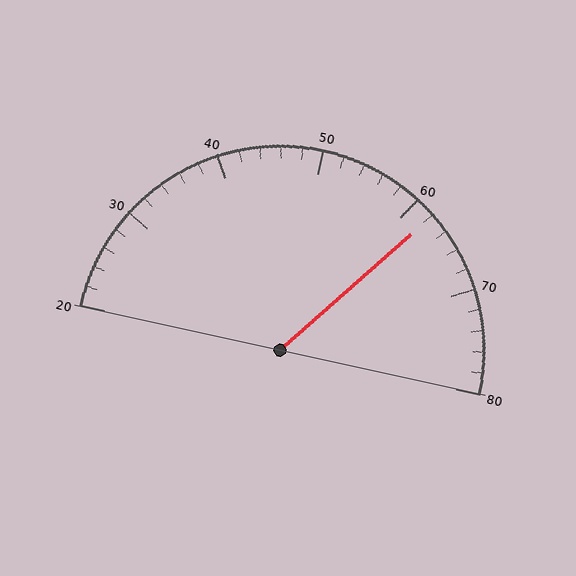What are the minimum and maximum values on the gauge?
The gauge ranges from 20 to 80.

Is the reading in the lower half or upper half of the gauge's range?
The reading is in the upper half of the range (20 to 80).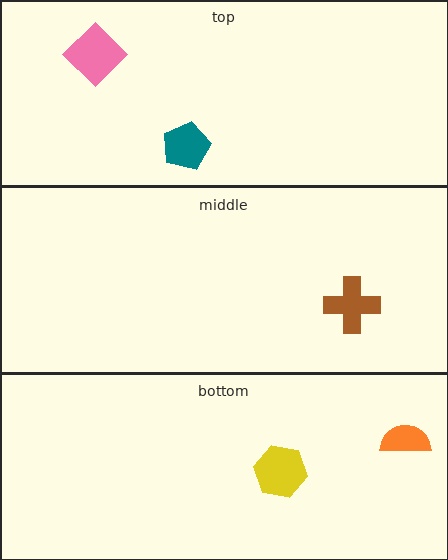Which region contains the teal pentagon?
The top region.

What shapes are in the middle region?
The brown cross.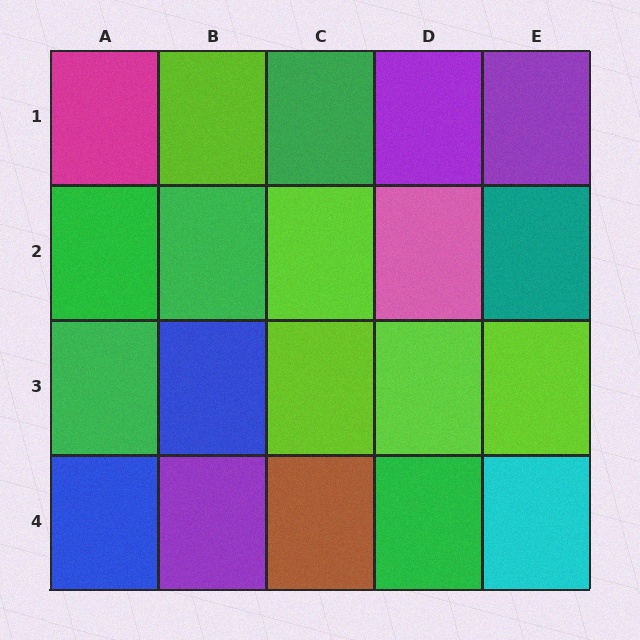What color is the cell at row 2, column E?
Teal.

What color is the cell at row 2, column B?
Green.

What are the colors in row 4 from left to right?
Blue, purple, brown, green, cyan.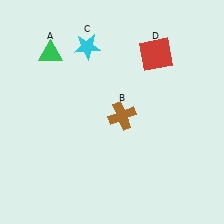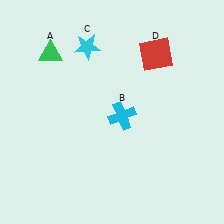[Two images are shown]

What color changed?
The cross (B) changed from brown in Image 1 to cyan in Image 2.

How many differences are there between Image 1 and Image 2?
There is 1 difference between the two images.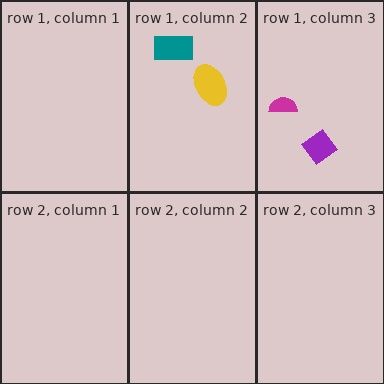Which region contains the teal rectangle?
The row 1, column 2 region.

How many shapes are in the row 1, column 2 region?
2.